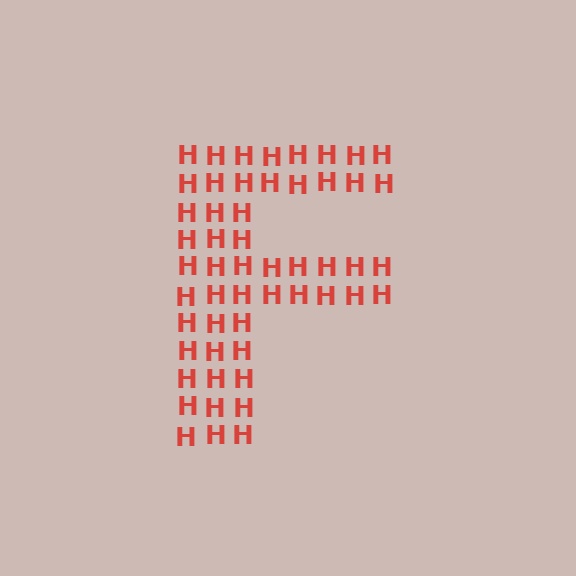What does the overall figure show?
The overall figure shows the letter F.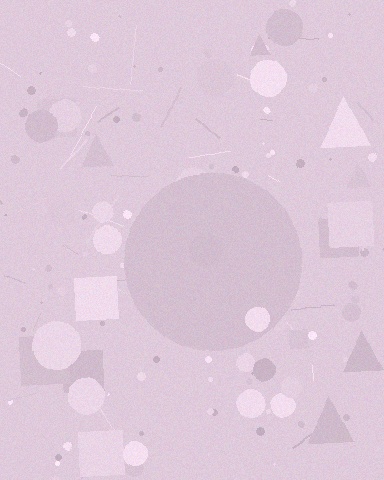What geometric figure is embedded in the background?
A circle is embedded in the background.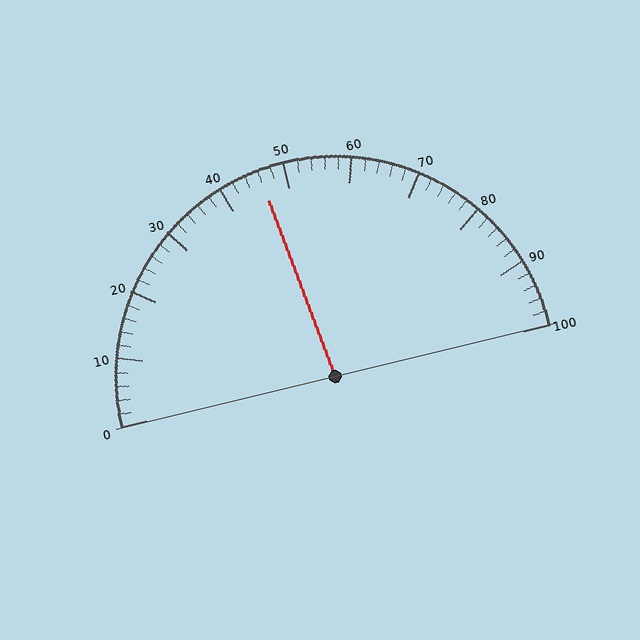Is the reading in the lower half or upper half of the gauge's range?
The reading is in the lower half of the range (0 to 100).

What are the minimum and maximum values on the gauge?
The gauge ranges from 0 to 100.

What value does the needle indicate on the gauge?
The needle indicates approximately 46.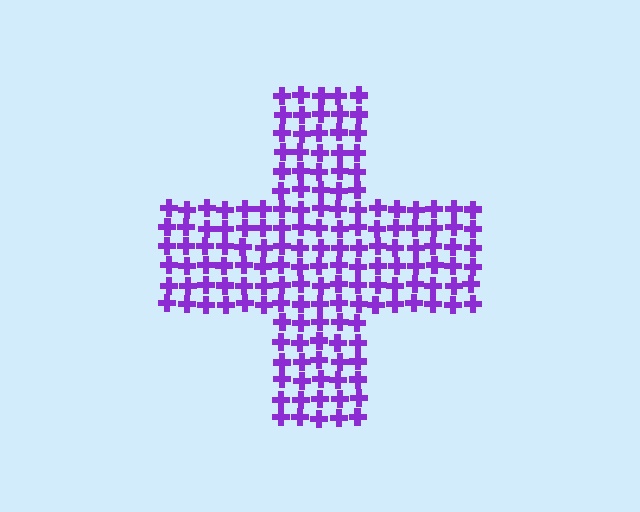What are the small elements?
The small elements are crosses.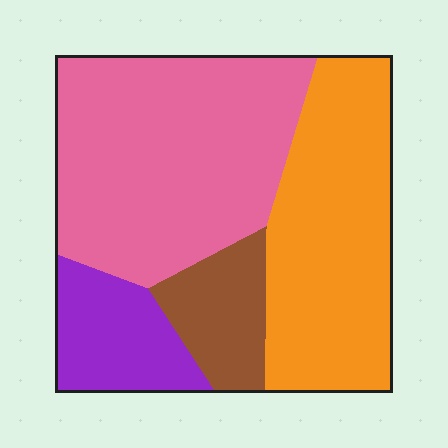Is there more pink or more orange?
Pink.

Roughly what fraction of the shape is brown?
Brown covers roughly 10% of the shape.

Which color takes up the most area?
Pink, at roughly 40%.